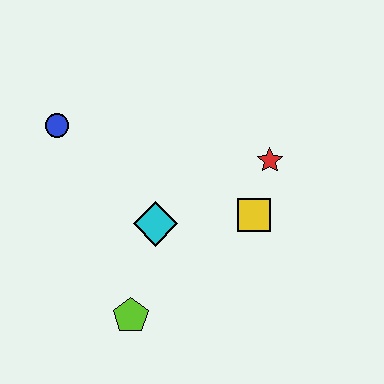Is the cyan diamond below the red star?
Yes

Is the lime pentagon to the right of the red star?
No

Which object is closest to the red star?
The yellow square is closest to the red star.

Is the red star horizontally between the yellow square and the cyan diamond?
No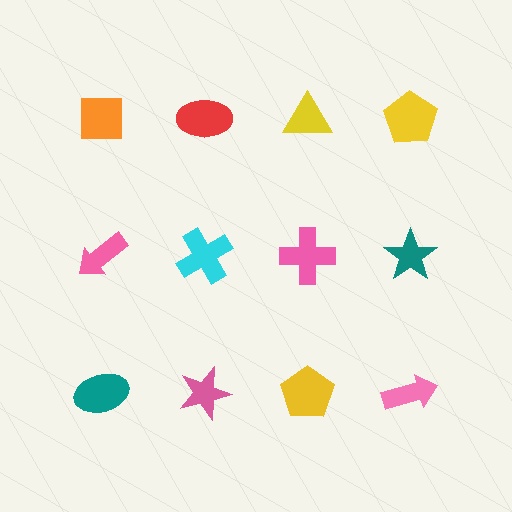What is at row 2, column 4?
A teal star.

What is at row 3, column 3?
A yellow pentagon.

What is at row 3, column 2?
A pink star.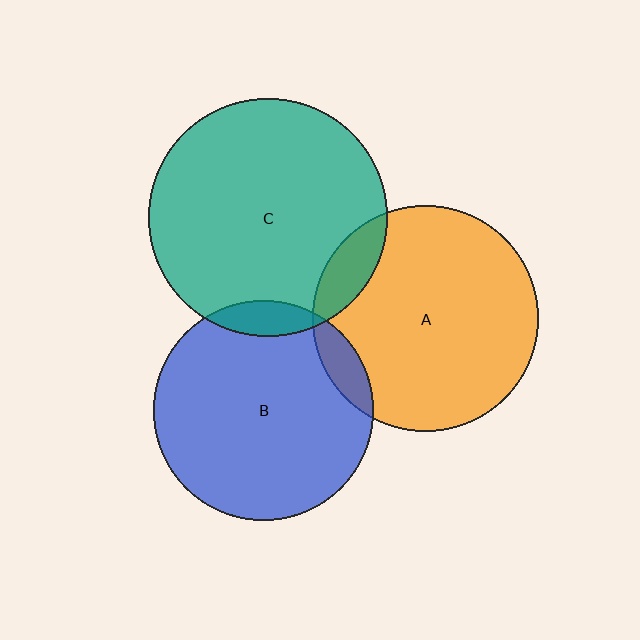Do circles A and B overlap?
Yes.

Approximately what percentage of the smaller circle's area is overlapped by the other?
Approximately 10%.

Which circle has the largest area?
Circle C (teal).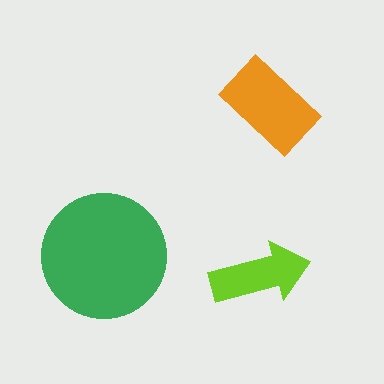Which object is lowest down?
The lime arrow is bottommost.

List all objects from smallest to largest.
The lime arrow, the orange rectangle, the green circle.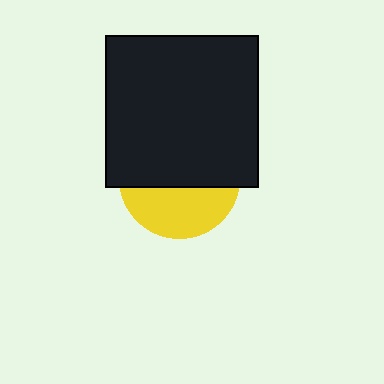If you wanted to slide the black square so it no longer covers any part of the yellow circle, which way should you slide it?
Slide it up — that is the most direct way to separate the two shapes.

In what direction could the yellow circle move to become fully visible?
The yellow circle could move down. That would shift it out from behind the black square entirely.